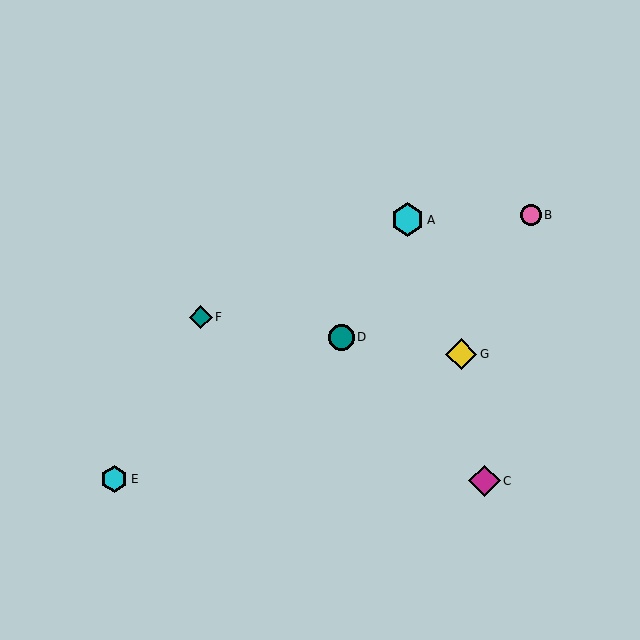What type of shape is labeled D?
Shape D is a teal circle.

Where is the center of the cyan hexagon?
The center of the cyan hexagon is at (114, 479).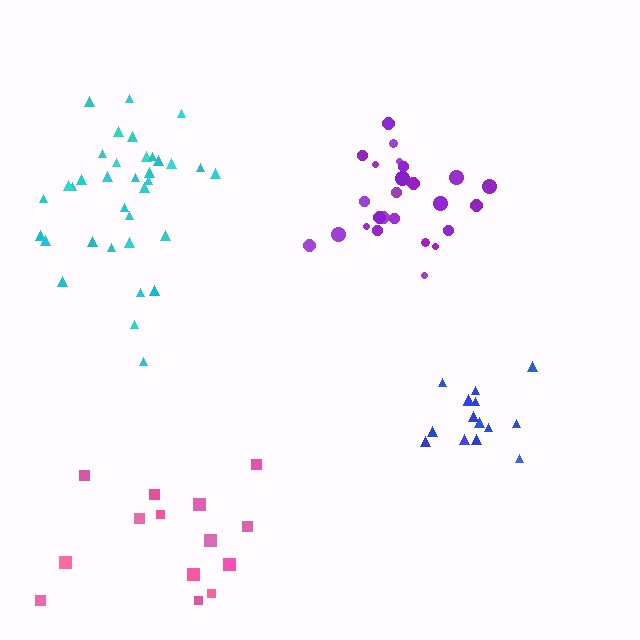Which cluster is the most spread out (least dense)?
Pink.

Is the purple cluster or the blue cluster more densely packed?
Blue.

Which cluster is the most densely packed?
Blue.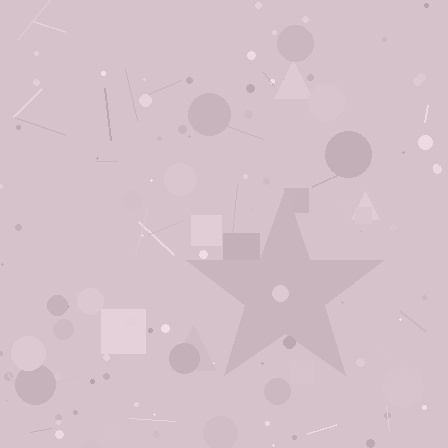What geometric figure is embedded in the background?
A star is embedded in the background.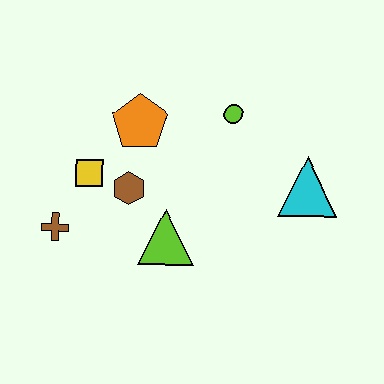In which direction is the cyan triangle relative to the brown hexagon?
The cyan triangle is to the right of the brown hexagon.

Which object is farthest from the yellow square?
The cyan triangle is farthest from the yellow square.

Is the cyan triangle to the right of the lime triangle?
Yes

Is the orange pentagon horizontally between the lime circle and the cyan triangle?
No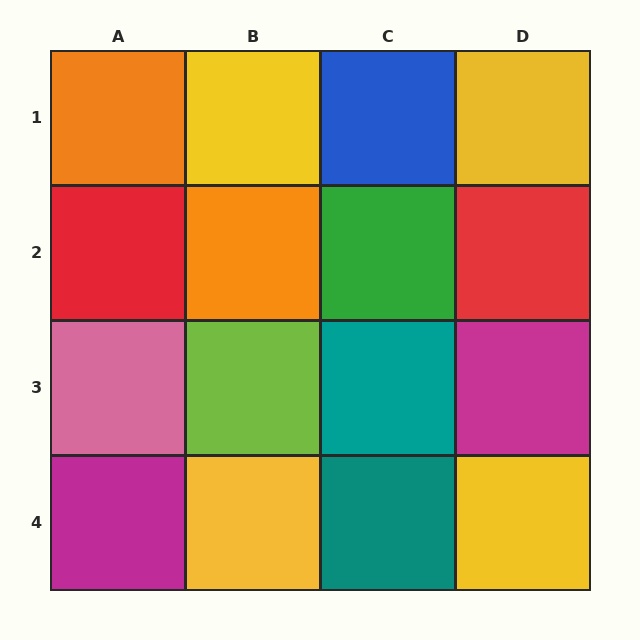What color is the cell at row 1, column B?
Yellow.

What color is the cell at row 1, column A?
Orange.